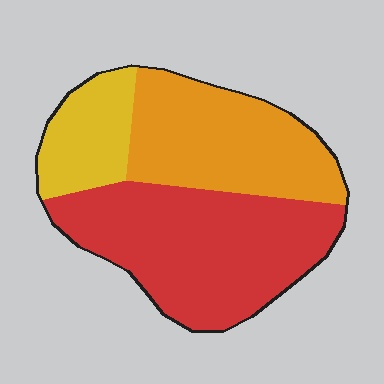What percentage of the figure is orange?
Orange takes up about one third (1/3) of the figure.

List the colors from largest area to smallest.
From largest to smallest: red, orange, yellow.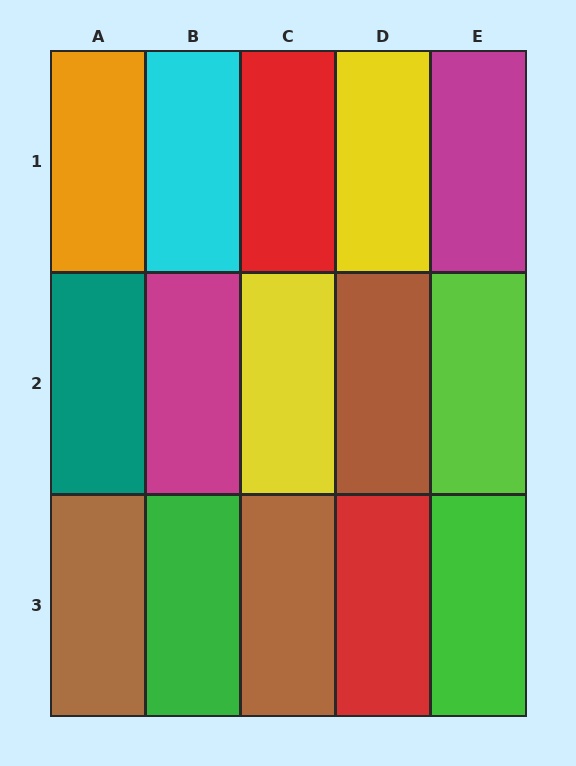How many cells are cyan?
1 cell is cyan.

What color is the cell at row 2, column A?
Teal.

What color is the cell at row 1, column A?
Orange.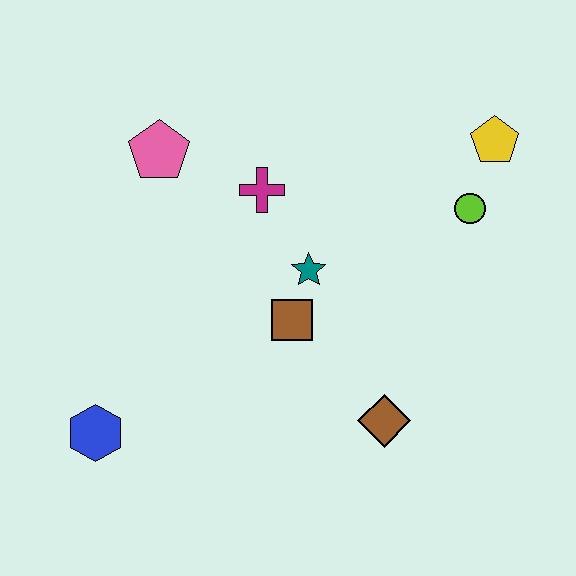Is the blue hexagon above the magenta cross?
No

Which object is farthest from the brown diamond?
The pink pentagon is farthest from the brown diamond.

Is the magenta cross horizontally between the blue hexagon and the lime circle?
Yes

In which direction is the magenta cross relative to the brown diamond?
The magenta cross is above the brown diamond.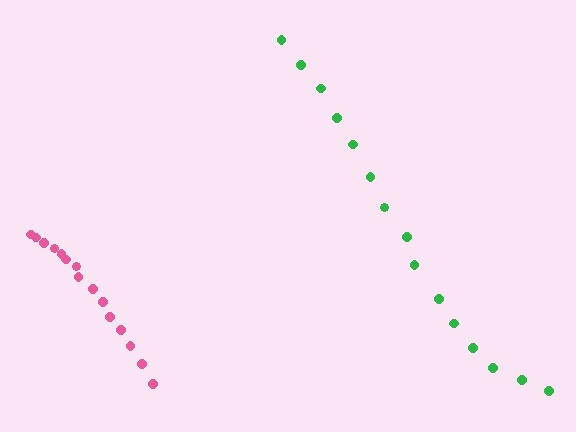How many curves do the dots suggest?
There are 2 distinct paths.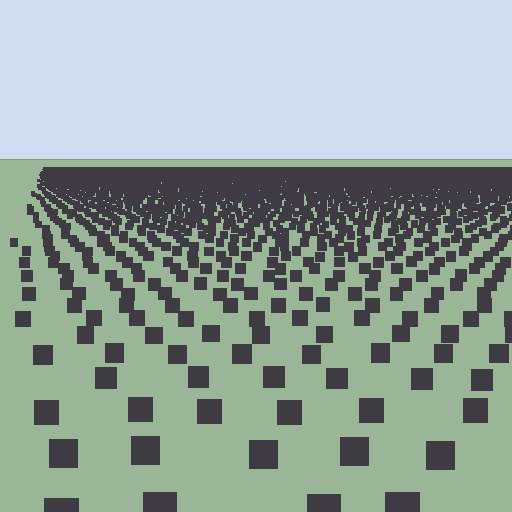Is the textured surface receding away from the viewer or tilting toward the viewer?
The surface is receding away from the viewer. Texture elements get smaller and denser toward the top.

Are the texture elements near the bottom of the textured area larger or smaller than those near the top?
Larger. Near the bottom, elements are closer to the viewer and appear at a bigger on-screen size.